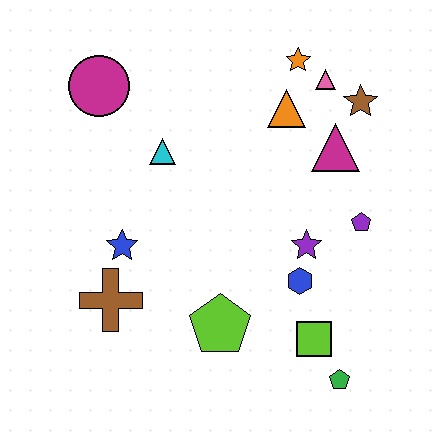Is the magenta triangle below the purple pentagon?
No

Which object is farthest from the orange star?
The green pentagon is farthest from the orange star.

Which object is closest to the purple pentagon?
The purple star is closest to the purple pentagon.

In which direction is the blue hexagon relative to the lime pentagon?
The blue hexagon is to the right of the lime pentagon.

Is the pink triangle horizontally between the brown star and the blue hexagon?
Yes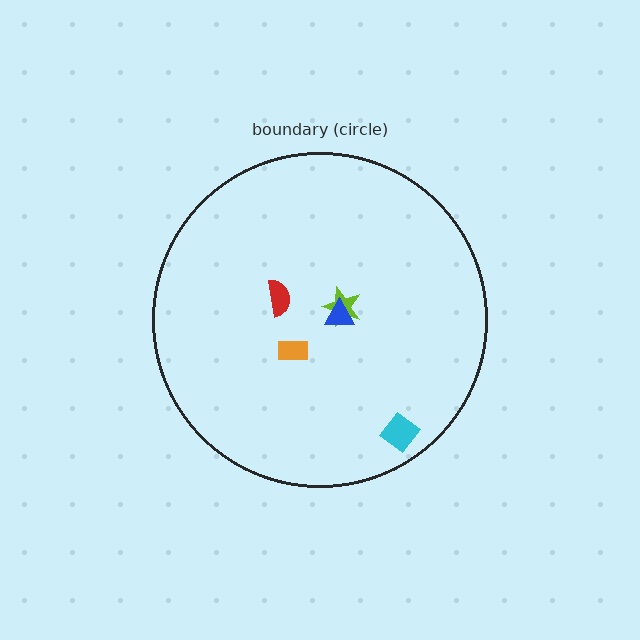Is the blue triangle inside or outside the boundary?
Inside.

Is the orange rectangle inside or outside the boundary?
Inside.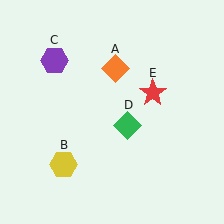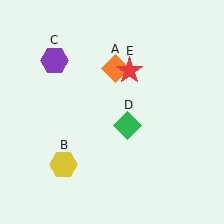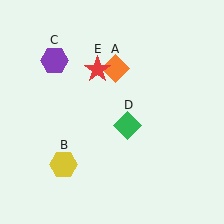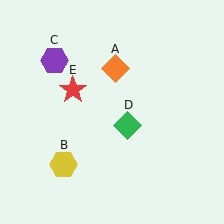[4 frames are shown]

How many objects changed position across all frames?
1 object changed position: red star (object E).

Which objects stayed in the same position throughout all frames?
Orange diamond (object A) and yellow hexagon (object B) and purple hexagon (object C) and green diamond (object D) remained stationary.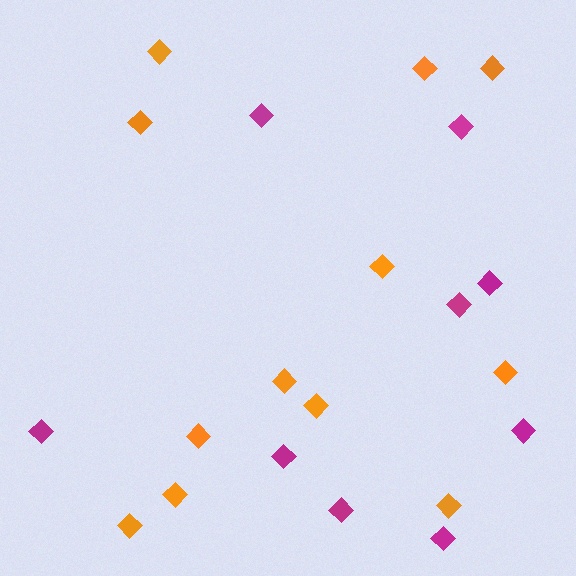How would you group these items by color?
There are 2 groups: one group of magenta diamonds (9) and one group of orange diamonds (12).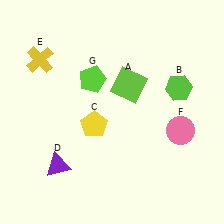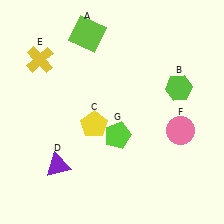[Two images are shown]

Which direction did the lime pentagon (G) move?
The lime pentagon (G) moved down.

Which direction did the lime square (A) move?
The lime square (A) moved up.